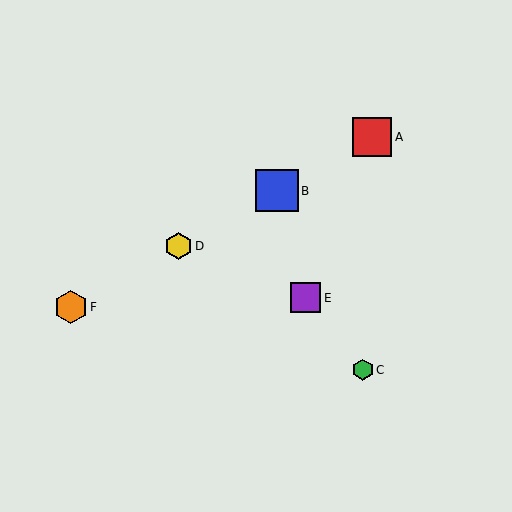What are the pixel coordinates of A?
Object A is at (372, 137).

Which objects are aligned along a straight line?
Objects A, B, D, F are aligned along a straight line.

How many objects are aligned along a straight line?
4 objects (A, B, D, F) are aligned along a straight line.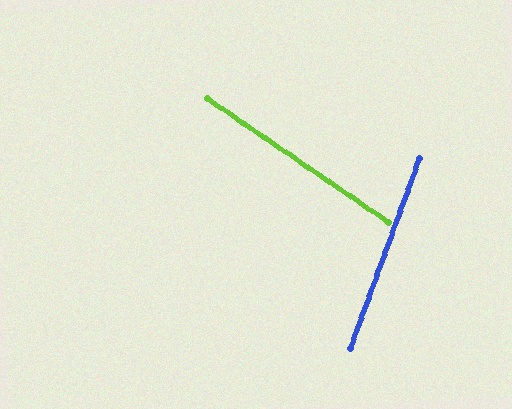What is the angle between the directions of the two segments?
Approximately 76 degrees.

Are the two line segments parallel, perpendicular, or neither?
Neither parallel nor perpendicular — they differ by about 76°.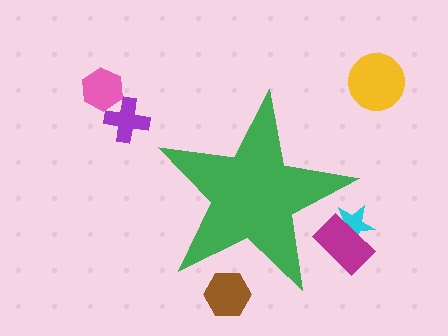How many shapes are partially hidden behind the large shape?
3 shapes are partially hidden.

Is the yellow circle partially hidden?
No, the yellow circle is fully visible.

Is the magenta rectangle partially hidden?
Yes, the magenta rectangle is partially hidden behind the green star.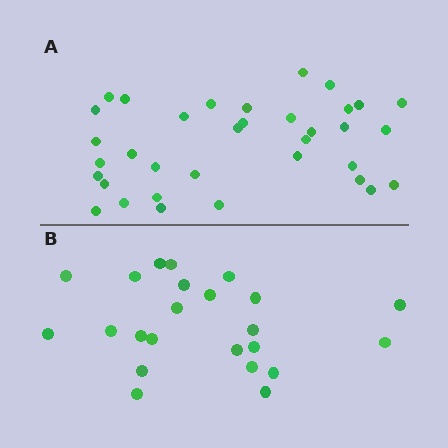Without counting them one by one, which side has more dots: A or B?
Region A (the top region) has more dots.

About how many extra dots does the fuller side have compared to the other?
Region A has roughly 12 or so more dots than region B.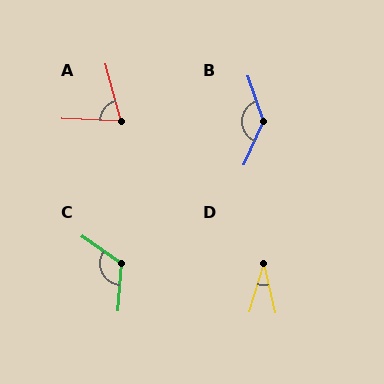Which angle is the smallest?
D, at approximately 30 degrees.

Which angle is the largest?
B, at approximately 136 degrees.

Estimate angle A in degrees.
Approximately 72 degrees.